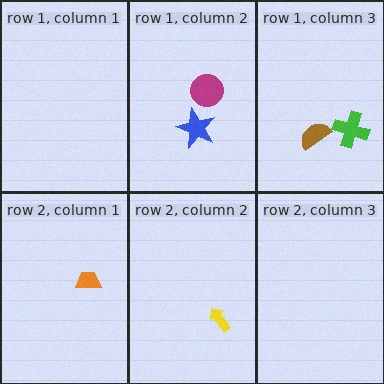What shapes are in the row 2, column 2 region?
The yellow arrow.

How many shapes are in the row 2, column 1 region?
1.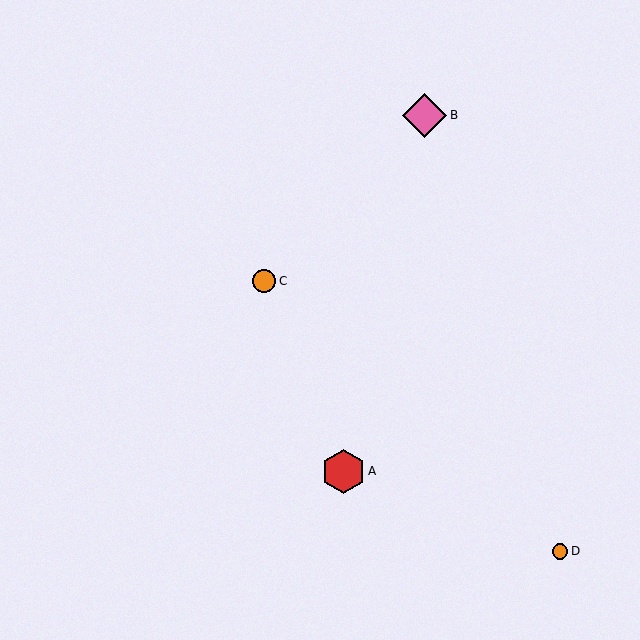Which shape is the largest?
The pink diamond (labeled B) is the largest.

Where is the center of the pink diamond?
The center of the pink diamond is at (425, 115).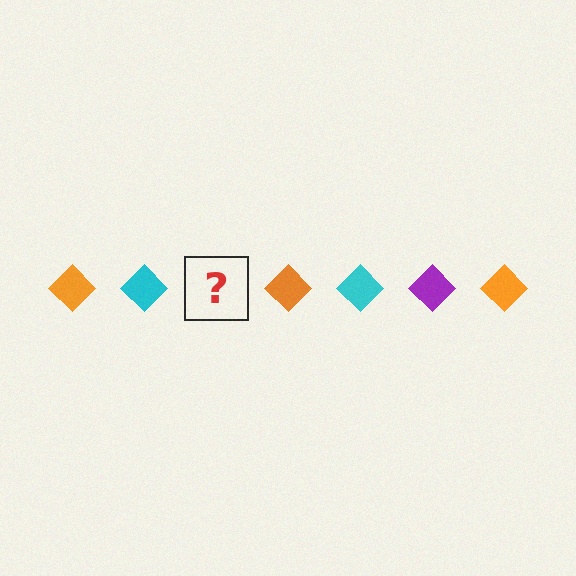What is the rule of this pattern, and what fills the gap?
The rule is that the pattern cycles through orange, cyan, purple diamonds. The gap should be filled with a purple diamond.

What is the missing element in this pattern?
The missing element is a purple diamond.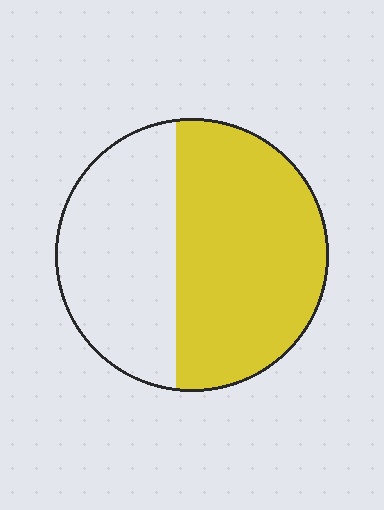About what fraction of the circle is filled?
About three fifths (3/5).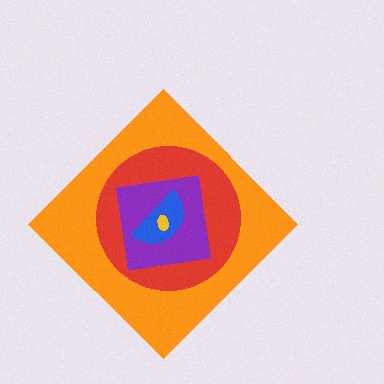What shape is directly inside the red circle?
The purple square.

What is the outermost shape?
The orange diamond.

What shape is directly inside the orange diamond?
The red circle.